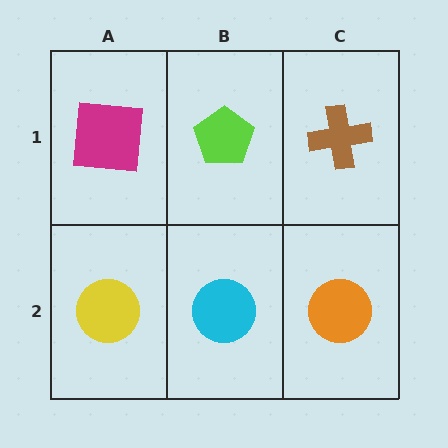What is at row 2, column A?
A yellow circle.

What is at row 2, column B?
A cyan circle.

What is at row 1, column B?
A lime pentagon.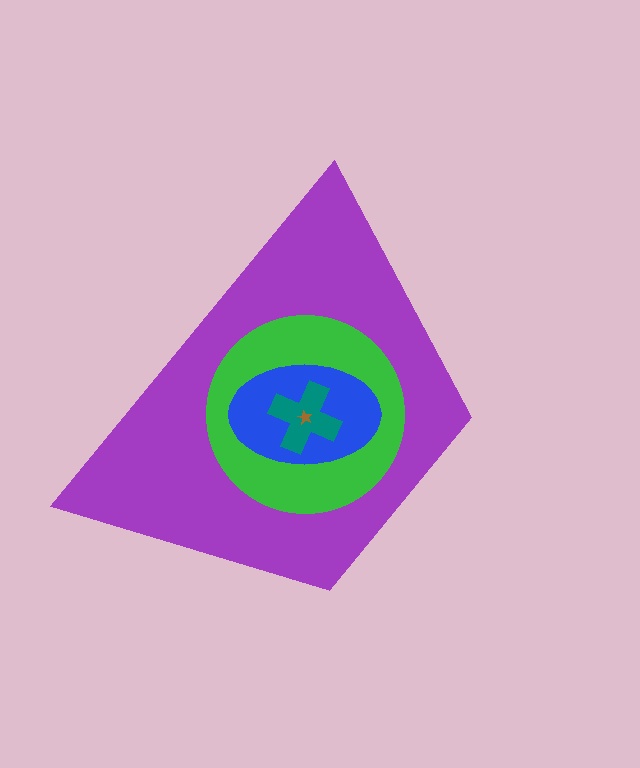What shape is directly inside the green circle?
The blue ellipse.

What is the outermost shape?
The purple trapezoid.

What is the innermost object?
The brown star.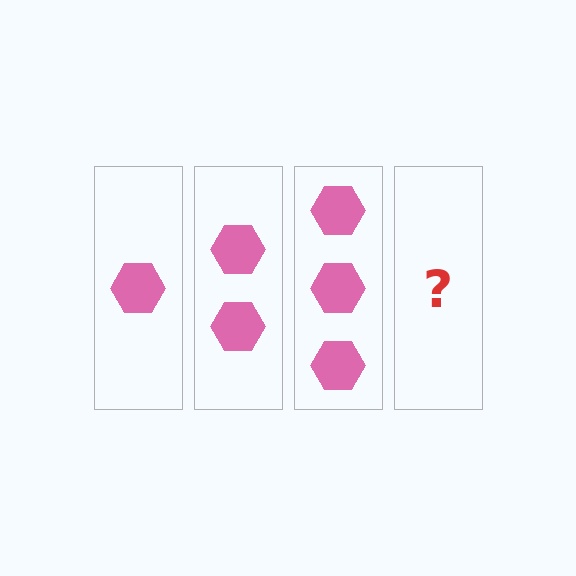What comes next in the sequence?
The next element should be 4 hexagons.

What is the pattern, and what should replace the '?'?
The pattern is that each step adds one more hexagon. The '?' should be 4 hexagons.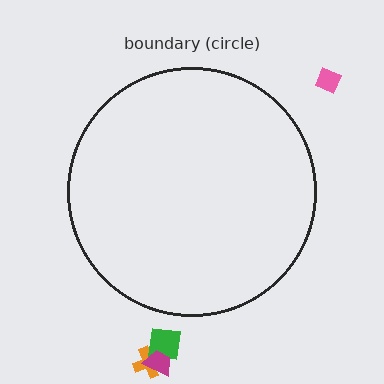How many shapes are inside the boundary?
0 inside, 4 outside.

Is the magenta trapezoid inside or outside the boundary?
Outside.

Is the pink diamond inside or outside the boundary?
Outside.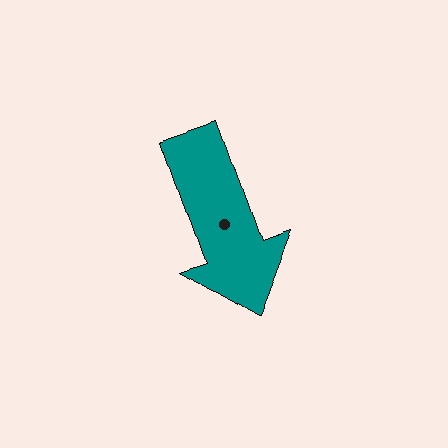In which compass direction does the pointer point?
South.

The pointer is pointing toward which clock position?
Roughly 5 o'clock.